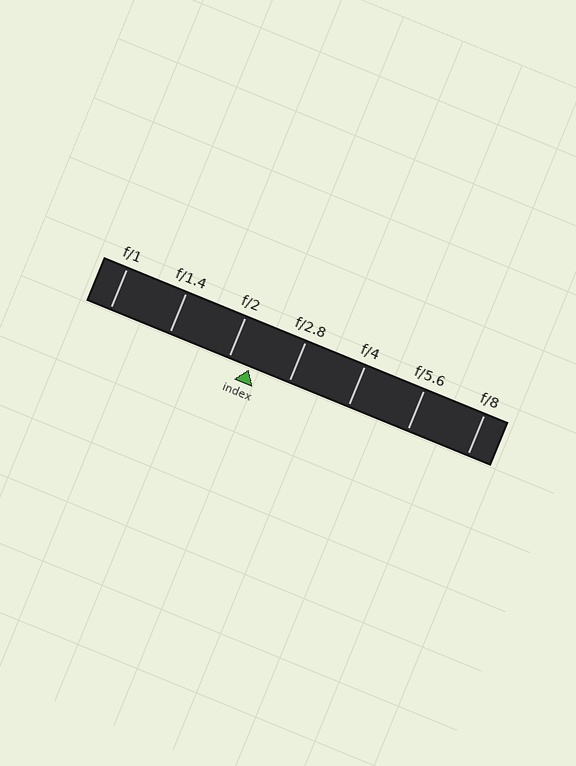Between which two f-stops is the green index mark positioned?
The index mark is between f/2 and f/2.8.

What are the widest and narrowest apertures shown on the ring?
The widest aperture shown is f/1 and the narrowest is f/8.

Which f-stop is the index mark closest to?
The index mark is closest to f/2.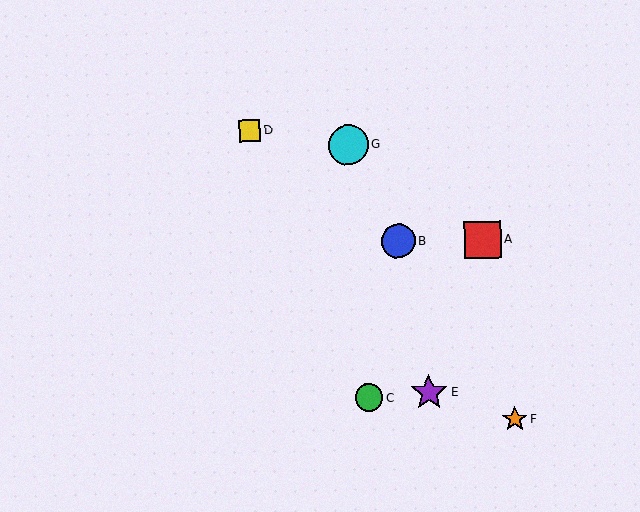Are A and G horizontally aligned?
No, A is at y≈240 and G is at y≈145.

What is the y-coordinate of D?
Object D is at y≈131.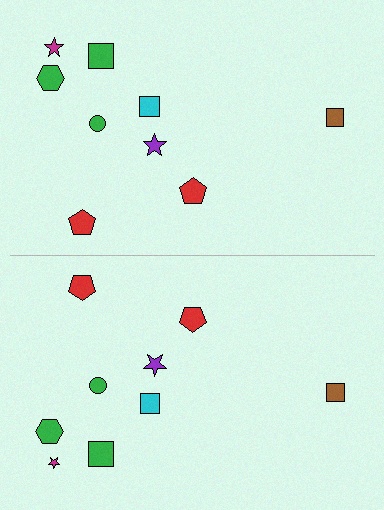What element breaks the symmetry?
The magenta star on the bottom side has a different size than its mirror counterpart.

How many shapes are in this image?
There are 18 shapes in this image.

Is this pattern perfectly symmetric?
No, the pattern is not perfectly symmetric. The magenta star on the bottom side has a different size than its mirror counterpart.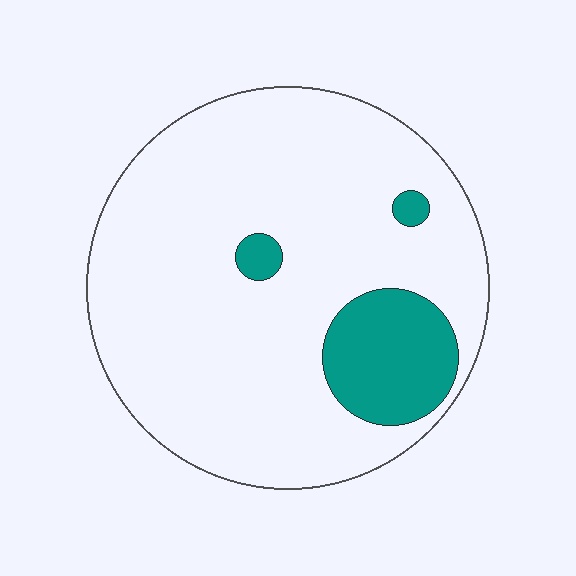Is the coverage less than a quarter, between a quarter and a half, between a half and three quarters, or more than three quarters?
Less than a quarter.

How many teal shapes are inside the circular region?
3.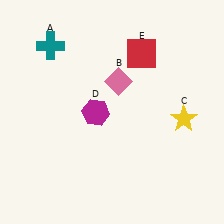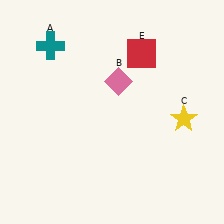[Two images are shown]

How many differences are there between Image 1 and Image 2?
There is 1 difference between the two images.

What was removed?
The magenta hexagon (D) was removed in Image 2.